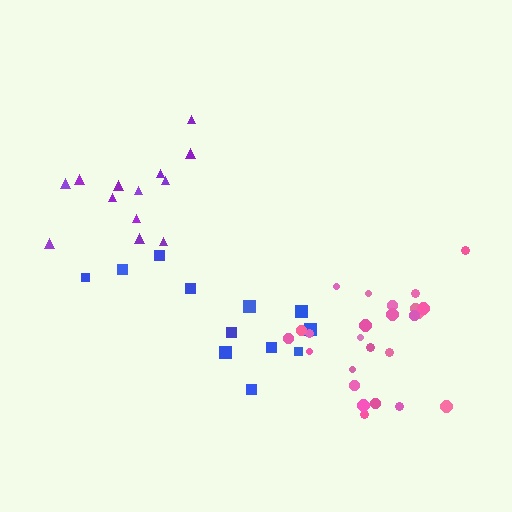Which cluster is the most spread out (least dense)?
Blue.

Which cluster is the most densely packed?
Pink.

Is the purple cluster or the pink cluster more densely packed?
Pink.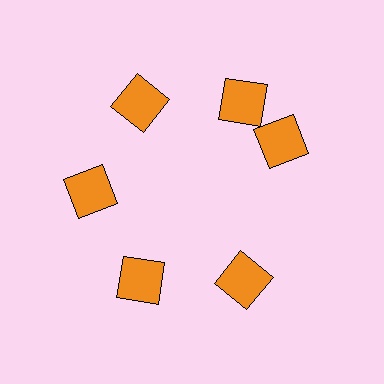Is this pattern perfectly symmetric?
No. The 6 orange squares are arranged in a ring, but one element near the 3 o'clock position is rotated out of alignment along the ring, breaking the 6-fold rotational symmetry.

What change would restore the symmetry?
The symmetry would be restored by rotating it back into even spacing with its neighbors so that all 6 squares sit at equal angles and equal distance from the center.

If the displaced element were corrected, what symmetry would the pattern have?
It would have 6-fold rotational symmetry — the pattern would map onto itself every 60 degrees.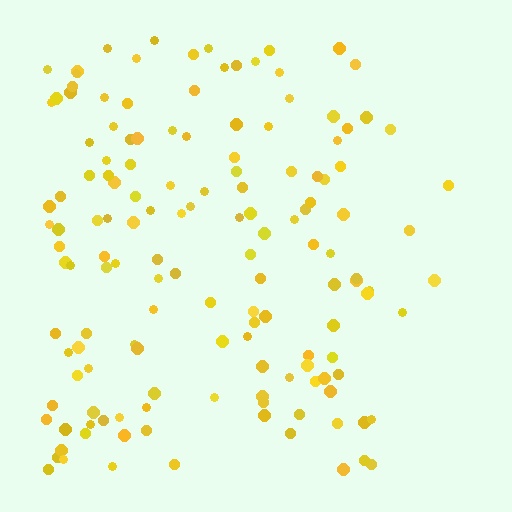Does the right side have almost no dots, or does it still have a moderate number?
Still a moderate number, just noticeably fewer than the left.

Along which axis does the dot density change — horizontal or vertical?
Horizontal.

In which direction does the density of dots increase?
From right to left, with the left side densest.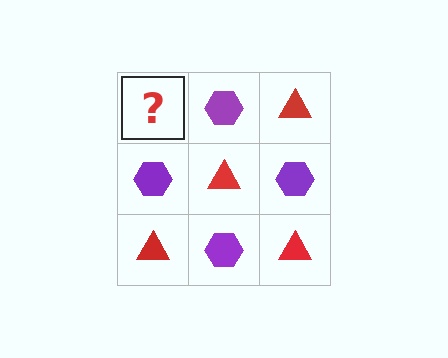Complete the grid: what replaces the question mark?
The question mark should be replaced with a red triangle.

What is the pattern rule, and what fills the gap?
The rule is that it alternates red triangle and purple hexagon in a checkerboard pattern. The gap should be filled with a red triangle.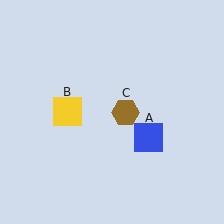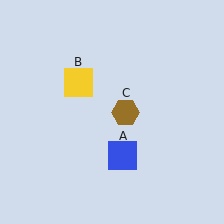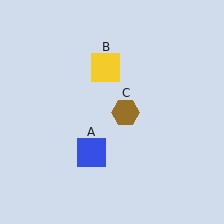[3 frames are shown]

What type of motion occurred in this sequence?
The blue square (object A), yellow square (object B) rotated clockwise around the center of the scene.